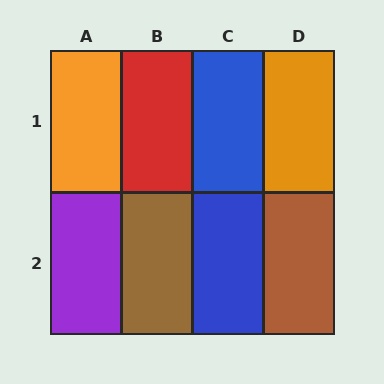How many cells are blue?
2 cells are blue.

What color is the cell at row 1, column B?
Red.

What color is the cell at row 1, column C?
Blue.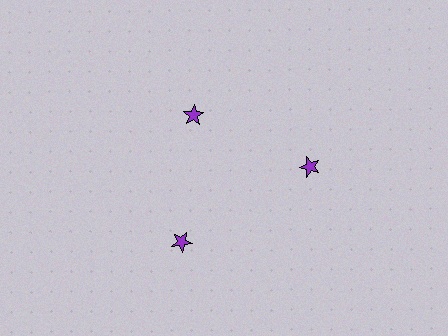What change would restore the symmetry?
The symmetry would be restored by moving it outward, back onto the ring so that all 3 stars sit at equal angles and equal distance from the center.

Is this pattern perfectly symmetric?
No. The 3 purple stars are arranged in a ring, but one element near the 11 o'clock position is pulled inward toward the center, breaking the 3-fold rotational symmetry.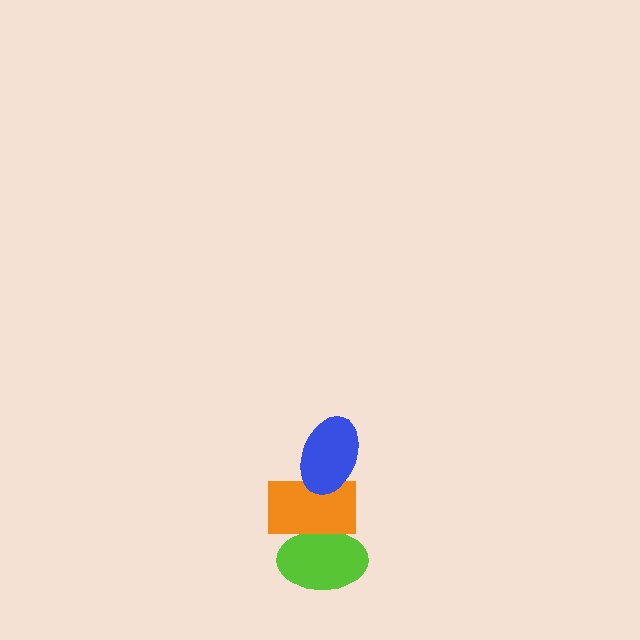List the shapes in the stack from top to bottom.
From top to bottom: the blue ellipse, the orange rectangle, the lime ellipse.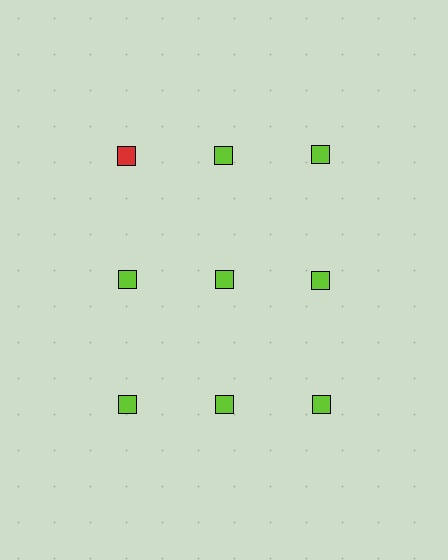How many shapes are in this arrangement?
There are 9 shapes arranged in a grid pattern.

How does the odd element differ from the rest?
It has a different color: red instead of lime.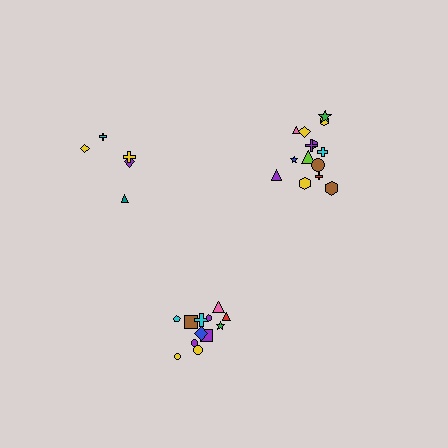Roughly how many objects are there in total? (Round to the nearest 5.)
Roughly 30 objects in total.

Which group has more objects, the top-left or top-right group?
The top-right group.